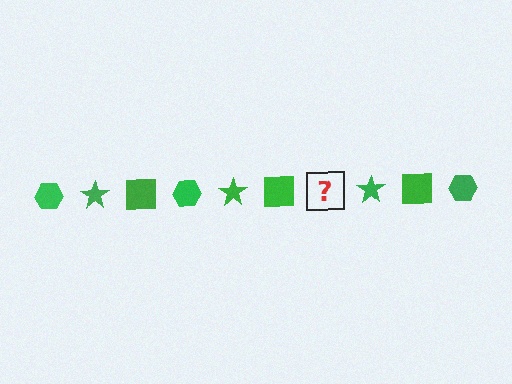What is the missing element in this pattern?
The missing element is a green hexagon.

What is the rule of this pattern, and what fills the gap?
The rule is that the pattern cycles through hexagon, star, square shapes in green. The gap should be filled with a green hexagon.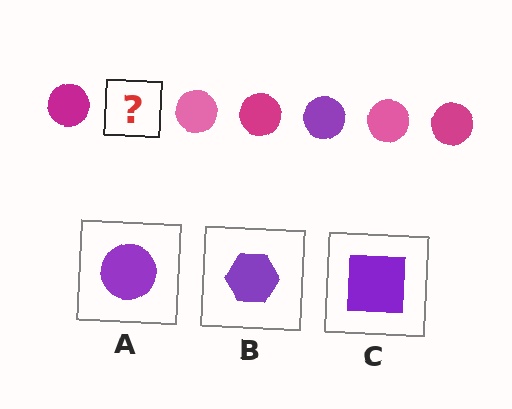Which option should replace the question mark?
Option A.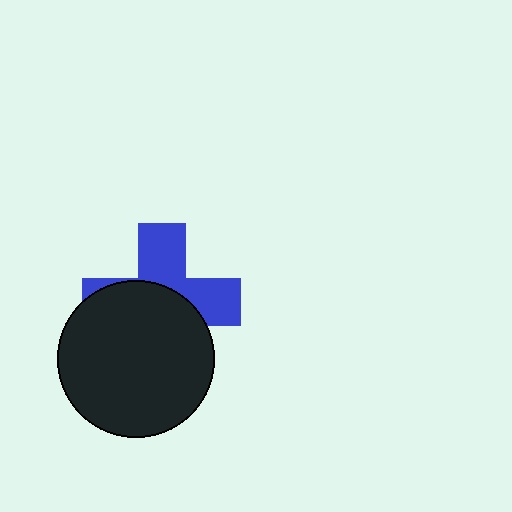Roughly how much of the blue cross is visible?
A small part of it is visible (roughly 45%).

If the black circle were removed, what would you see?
You would see the complete blue cross.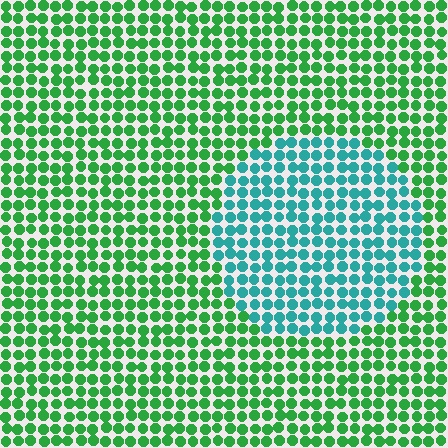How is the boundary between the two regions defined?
The boundary is defined purely by a slight shift in hue (about 48 degrees). Spacing, size, and orientation are identical on both sides.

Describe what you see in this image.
The image is filled with small green elements in a uniform arrangement. A circle-shaped region is visible where the elements are tinted to a slightly different hue, forming a subtle color boundary.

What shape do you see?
I see a circle.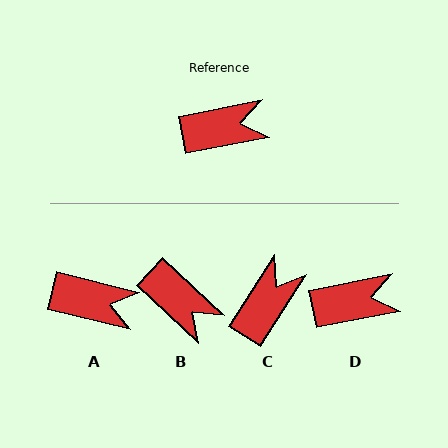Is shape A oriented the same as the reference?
No, it is off by about 25 degrees.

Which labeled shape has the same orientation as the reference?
D.